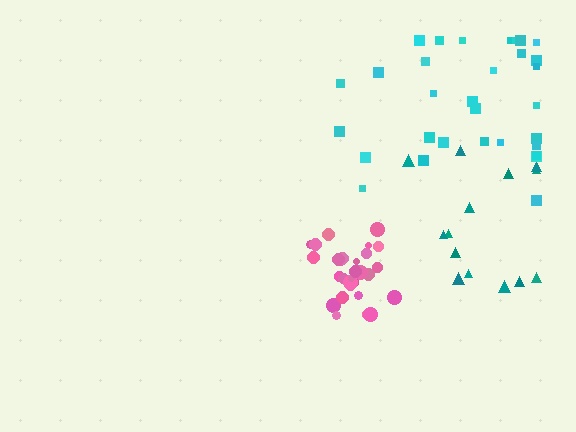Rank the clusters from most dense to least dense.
pink, cyan, teal.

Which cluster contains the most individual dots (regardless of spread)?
Cyan (31).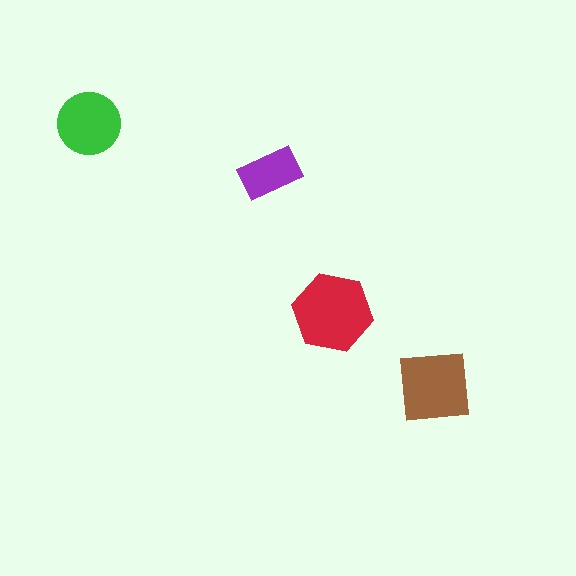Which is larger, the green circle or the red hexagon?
The red hexagon.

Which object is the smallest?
The purple rectangle.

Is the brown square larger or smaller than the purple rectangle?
Larger.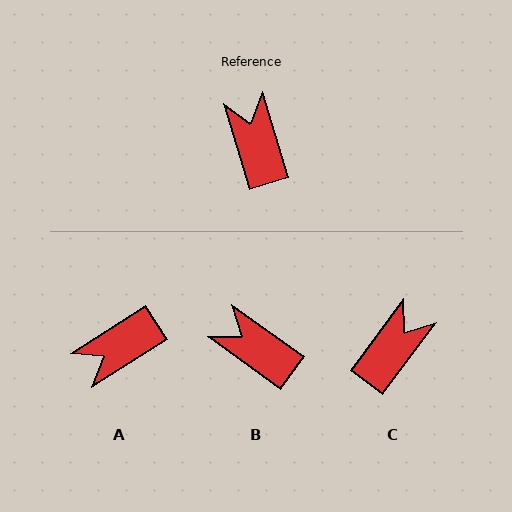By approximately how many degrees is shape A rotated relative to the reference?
Approximately 105 degrees counter-clockwise.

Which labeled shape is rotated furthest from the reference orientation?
A, about 105 degrees away.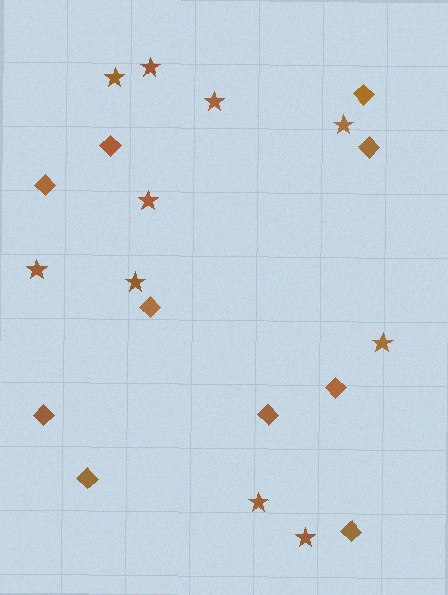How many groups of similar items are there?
There are 2 groups: one group of stars (10) and one group of diamonds (10).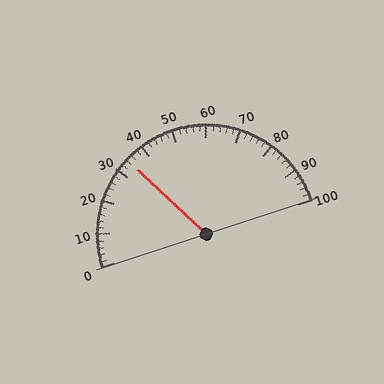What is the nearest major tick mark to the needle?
The nearest major tick mark is 30.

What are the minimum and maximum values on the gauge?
The gauge ranges from 0 to 100.